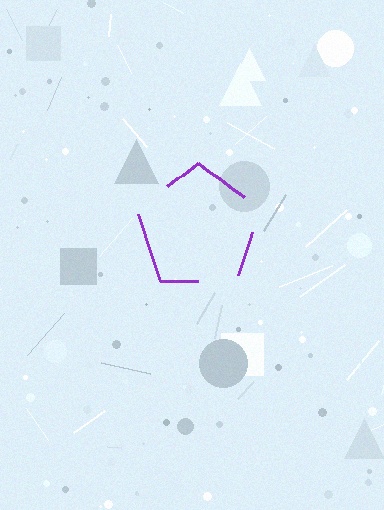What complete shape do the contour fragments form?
The contour fragments form a pentagon.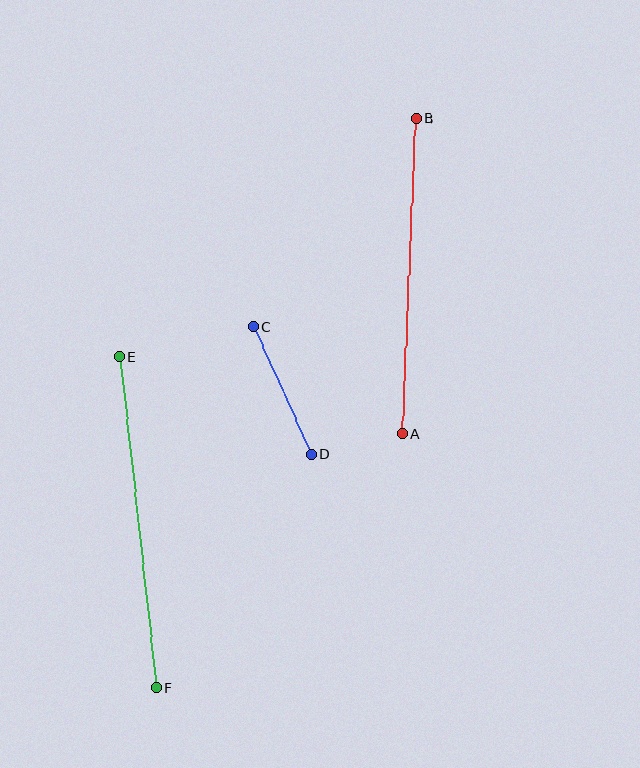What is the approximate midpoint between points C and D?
The midpoint is at approximately (282, 391) pixels.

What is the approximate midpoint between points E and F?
The midpoint is at approximately (138, 522) pixels.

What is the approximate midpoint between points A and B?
The midpoint is at approximately (409, 276) pixels.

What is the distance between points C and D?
The distance is approximately 140 pixels.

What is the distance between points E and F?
The distance is approximately 332 pixels.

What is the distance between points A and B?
The distance is approximately 316 pixels.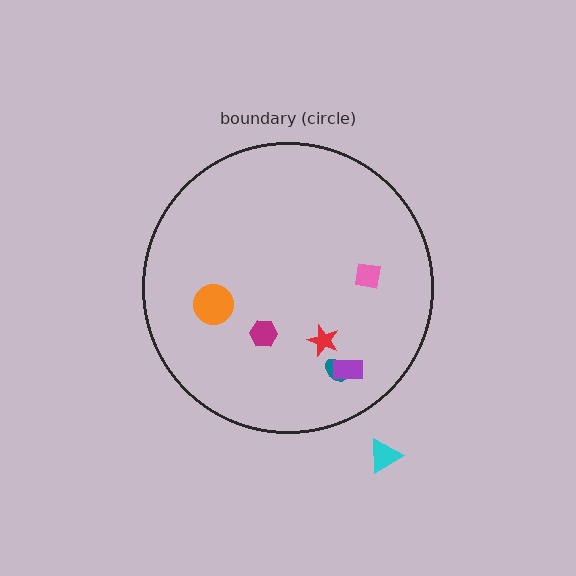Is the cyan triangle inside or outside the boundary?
Outside.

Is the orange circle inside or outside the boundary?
Inside.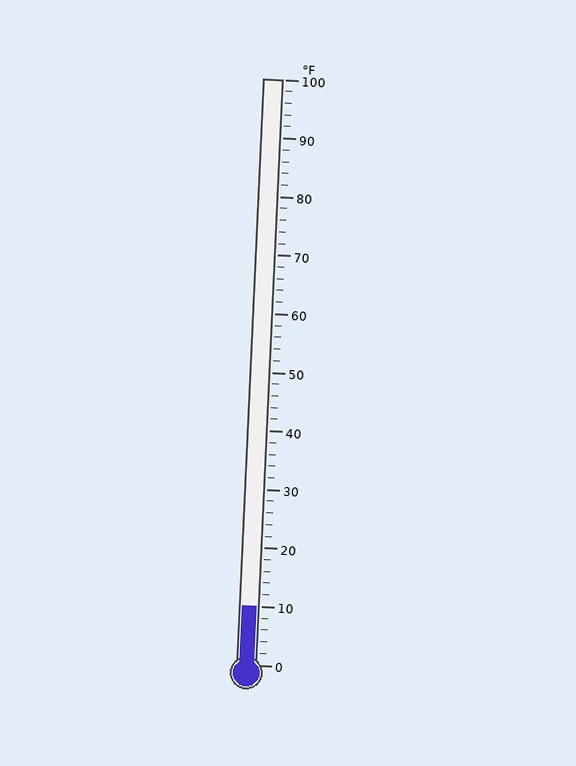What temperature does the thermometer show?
The thermometer shows approximately 10°F.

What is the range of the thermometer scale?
The thermometer scale ranges from 0°F to 100°F.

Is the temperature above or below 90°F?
The temperature is below 90°F.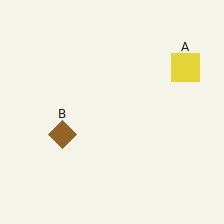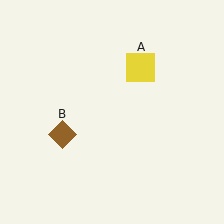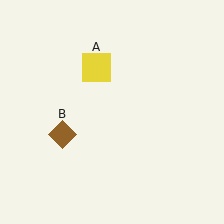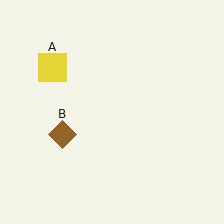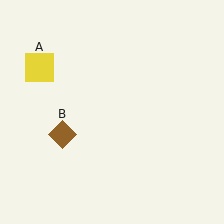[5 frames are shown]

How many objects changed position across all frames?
1 object changed position: yellow square (object A).